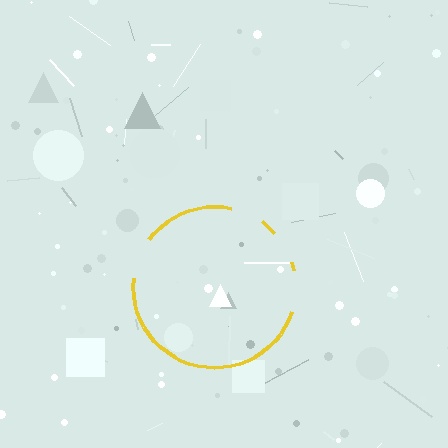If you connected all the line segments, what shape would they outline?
They would outline a circle.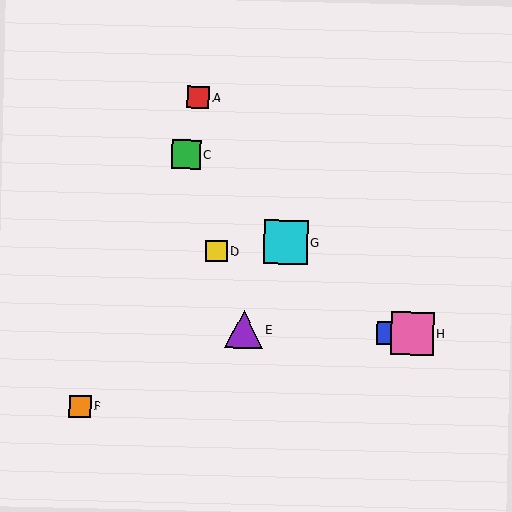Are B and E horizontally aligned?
Yes, both are at y≈333.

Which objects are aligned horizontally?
Objects B, E, H are aligned horizontally.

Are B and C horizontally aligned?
No, B is at y≈333 and C is at y≈154.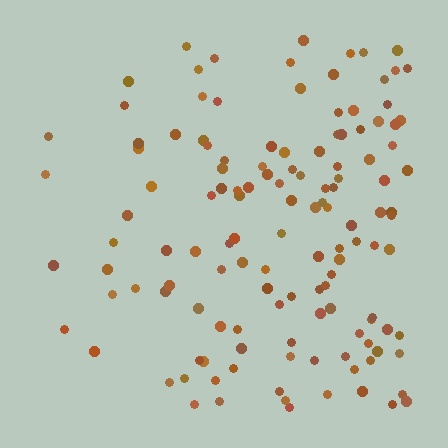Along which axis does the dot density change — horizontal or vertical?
Horizontal.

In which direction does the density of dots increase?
From left to right, with the right side densest.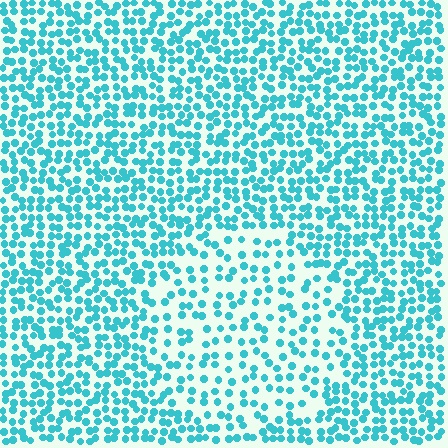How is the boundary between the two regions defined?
The boundary is defined by a change in element density (approximately 1.8x ratio). All elements are the same color, size, and shape.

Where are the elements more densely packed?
The elements are more densely packed outside the circle boundary.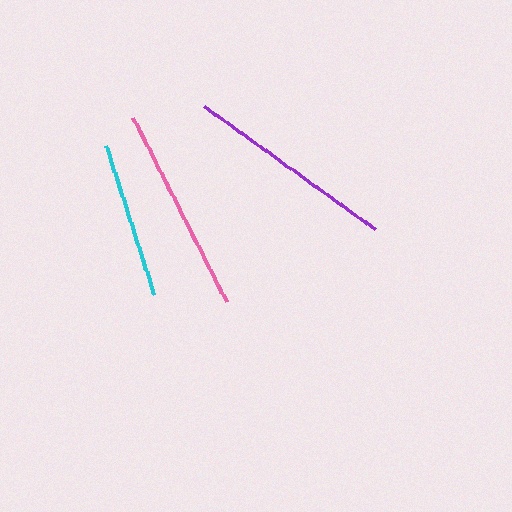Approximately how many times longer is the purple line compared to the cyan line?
The purple line is approximately 1.3 times the length of the cyan line.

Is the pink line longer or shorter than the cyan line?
The pink line is longer than the cyan line.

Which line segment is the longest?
The purple line is the longest at approximately 211 pixels.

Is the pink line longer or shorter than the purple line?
The purple line is longer than the pink line.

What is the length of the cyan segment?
The cyan segment is approximately 157 pixels long.